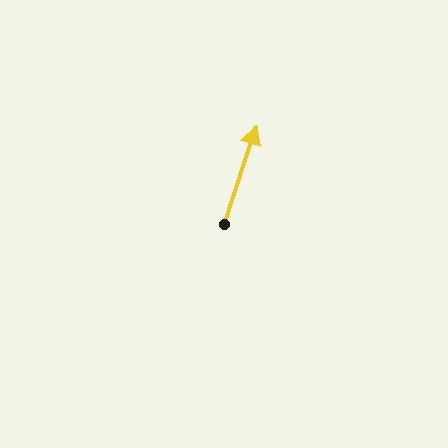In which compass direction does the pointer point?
North.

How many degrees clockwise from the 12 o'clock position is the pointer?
Approximately 18 degrees.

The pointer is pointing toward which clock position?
Roughly 1 o'clock.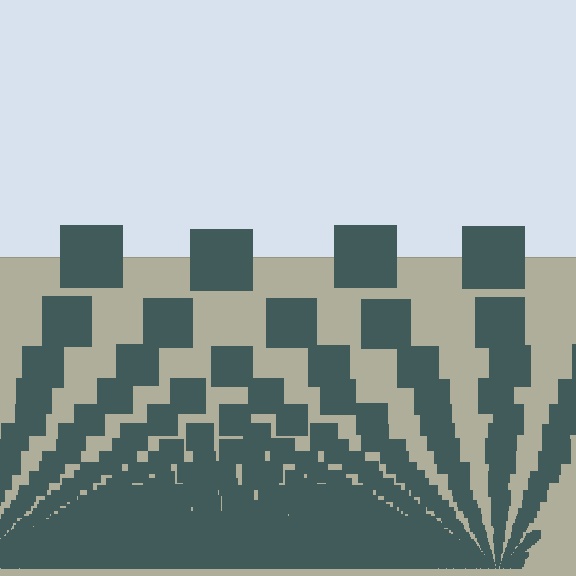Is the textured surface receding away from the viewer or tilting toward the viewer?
The surface appears to tilt toward the viewer. Texture elements get larger and sparser toward the top.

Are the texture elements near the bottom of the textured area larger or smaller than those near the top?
Smaller. The gradient is inverted — elements near the bottom are smaller and denser.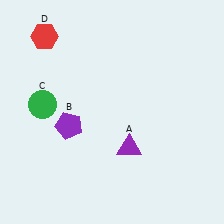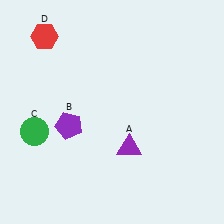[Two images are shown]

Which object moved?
The green circle (C) moved down.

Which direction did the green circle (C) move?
The green circle (C) moved down.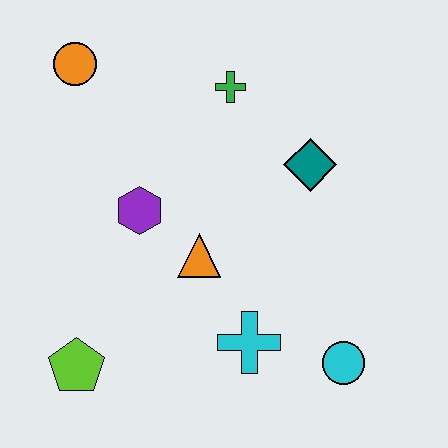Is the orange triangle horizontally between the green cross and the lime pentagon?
Yes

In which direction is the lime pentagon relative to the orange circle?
The lime pentagon is below the orange circle.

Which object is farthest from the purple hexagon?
The cyan circle is farthest from the purple hexagon.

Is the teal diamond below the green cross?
Yes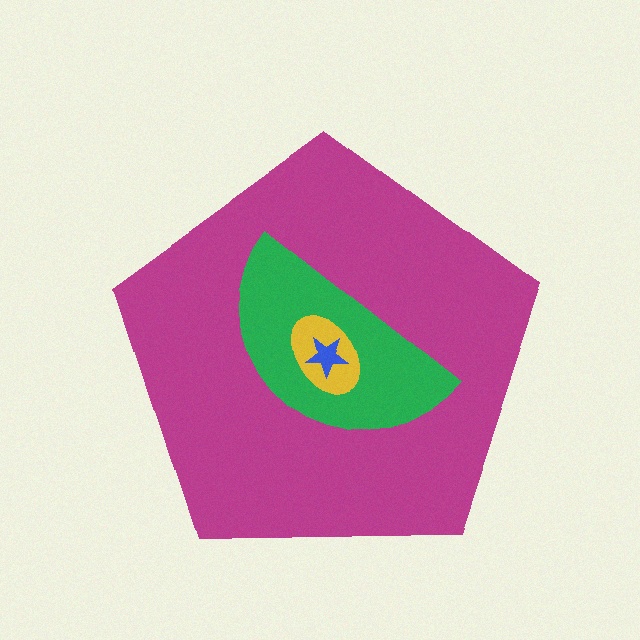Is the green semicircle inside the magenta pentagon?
Yes.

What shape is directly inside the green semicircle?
The yellow ellipse.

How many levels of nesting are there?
4.